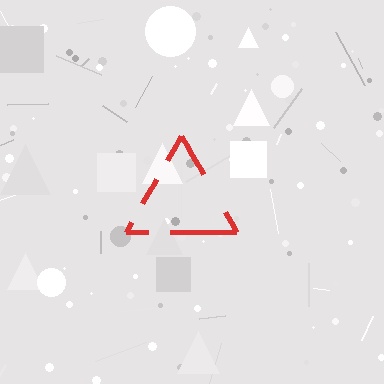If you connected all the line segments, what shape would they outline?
They would outline a triangle.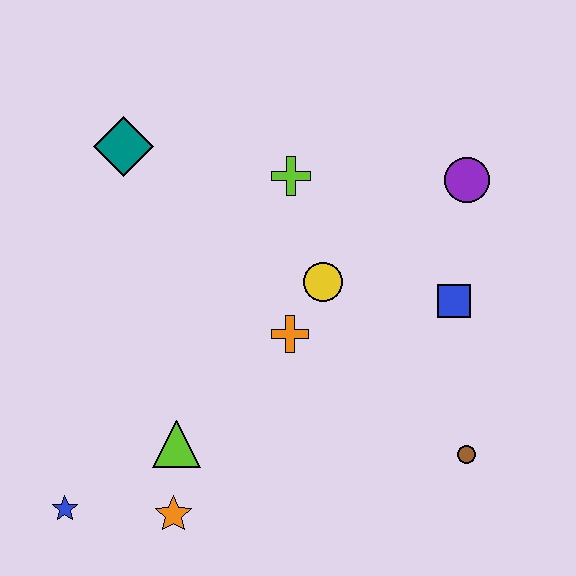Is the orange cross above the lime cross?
No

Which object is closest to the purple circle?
The blue square is closest to the purple circle.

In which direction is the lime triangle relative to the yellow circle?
The lime triangle is below the yellow circle.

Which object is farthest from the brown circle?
The teal diamond is farthest from the brown circle.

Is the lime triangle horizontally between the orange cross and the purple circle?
No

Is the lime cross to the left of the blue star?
No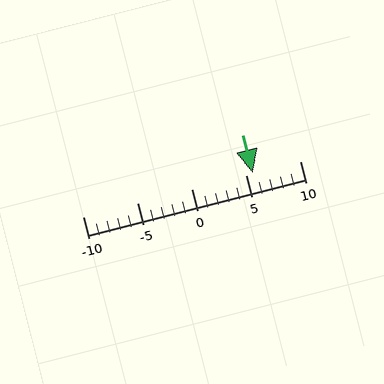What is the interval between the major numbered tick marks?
The major tick marks are spaced 5 units apart.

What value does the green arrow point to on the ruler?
The green arrow points to approximately 6.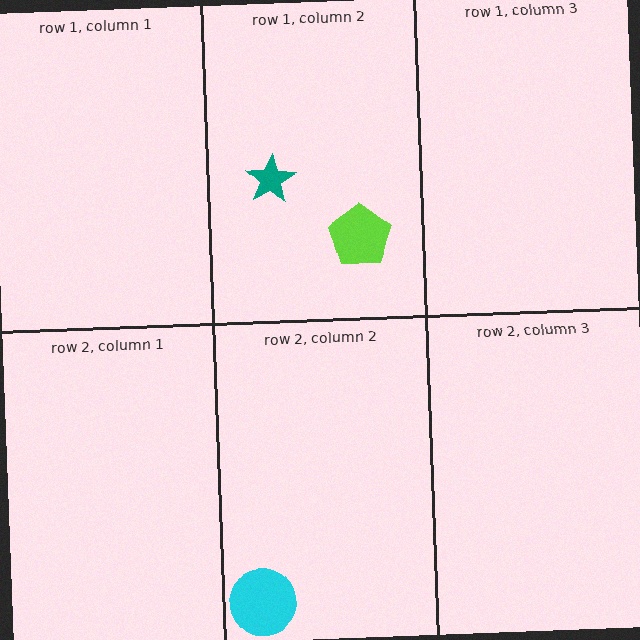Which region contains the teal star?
The row 1, column 2 region.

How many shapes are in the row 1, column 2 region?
2.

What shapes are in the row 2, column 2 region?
The cyan circle.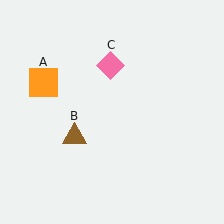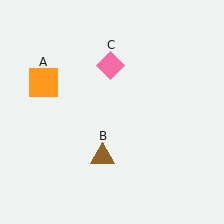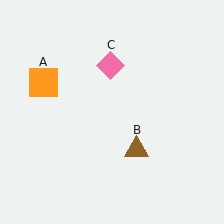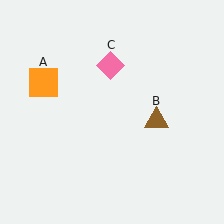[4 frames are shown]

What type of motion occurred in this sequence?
The brown triangle (object B) rotated counterclockwise around the center of the scene.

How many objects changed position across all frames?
1 object changed position: brown triangle (object B).